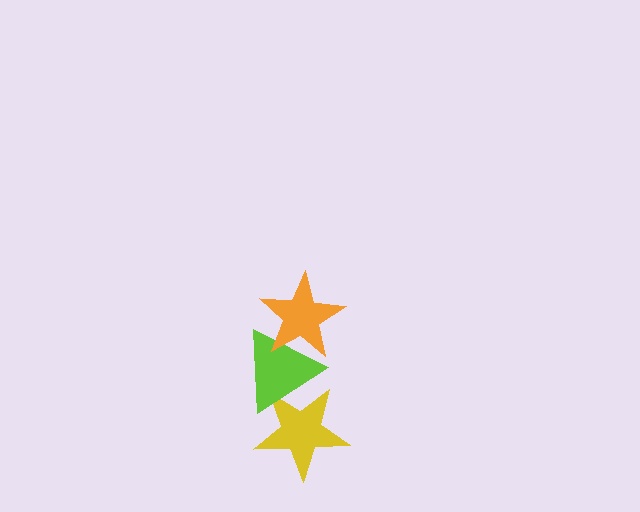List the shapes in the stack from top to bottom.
From top to bottom: the orange star, the lime triangle, the yellow star.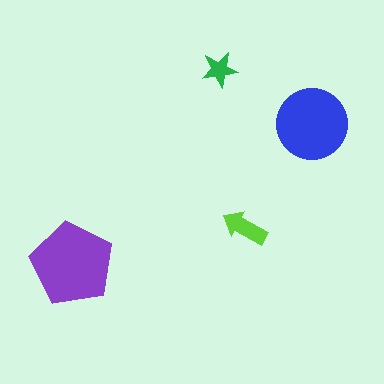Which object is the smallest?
The green star.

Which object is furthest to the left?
The purple pentagon is leftmost.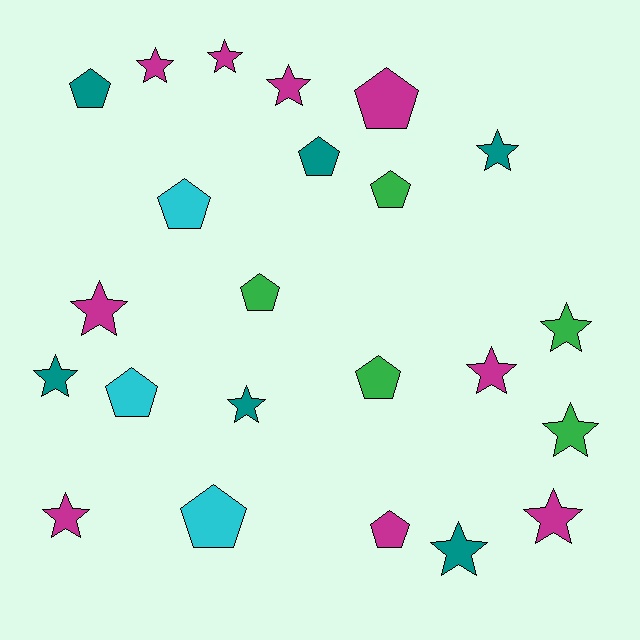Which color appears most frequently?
Magenta, with 9 objects.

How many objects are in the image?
There are 23 objects.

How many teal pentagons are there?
There are 2 teal pentagons.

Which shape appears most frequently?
Star, with 13 objects.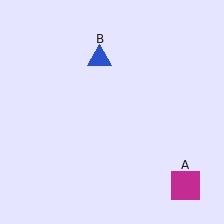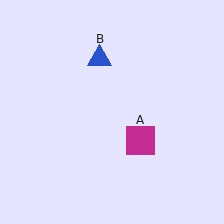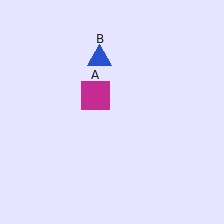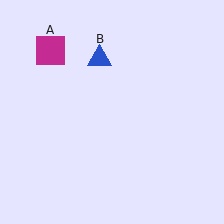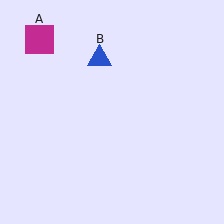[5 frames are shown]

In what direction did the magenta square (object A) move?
The magenta square (object A) moved up and to the left.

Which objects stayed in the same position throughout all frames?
Blue triangle (object B) remained stationary.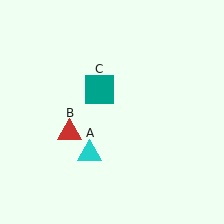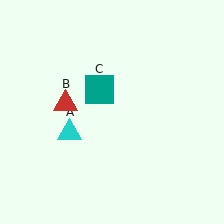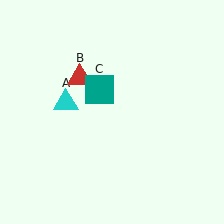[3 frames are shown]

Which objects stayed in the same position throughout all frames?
Teal square (object C) remained stationary.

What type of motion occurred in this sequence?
The cyan triangle (object A), red triangle (object B) rotated clockwise around the center of the scene.